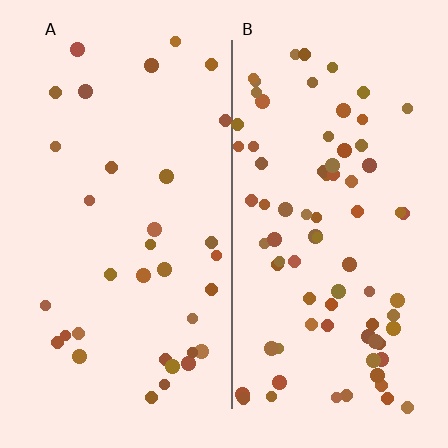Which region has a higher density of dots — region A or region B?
B (the right).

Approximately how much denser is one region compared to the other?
Approximately 2.3× — region B over region A.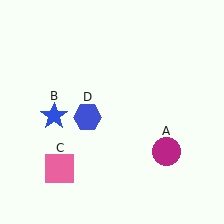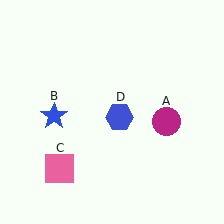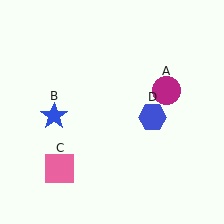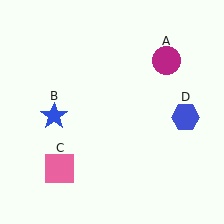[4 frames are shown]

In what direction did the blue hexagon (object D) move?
The blue hexagon (object D) moved right.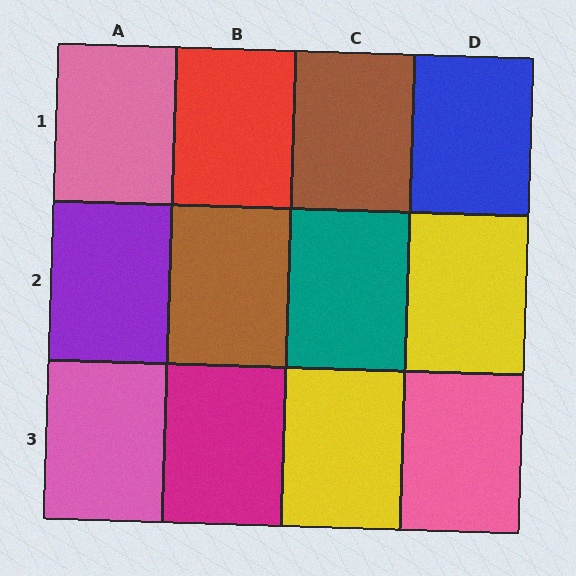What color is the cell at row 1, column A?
Pink.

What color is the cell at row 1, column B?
Red.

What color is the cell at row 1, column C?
Brown.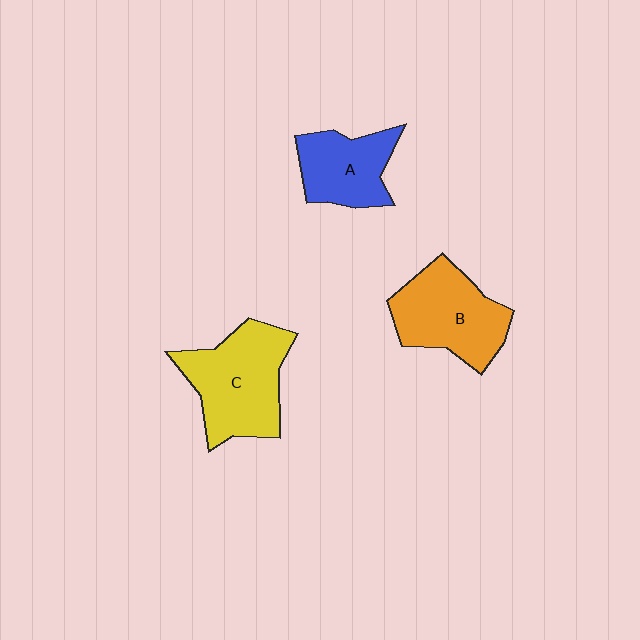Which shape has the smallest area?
Shape A (blue).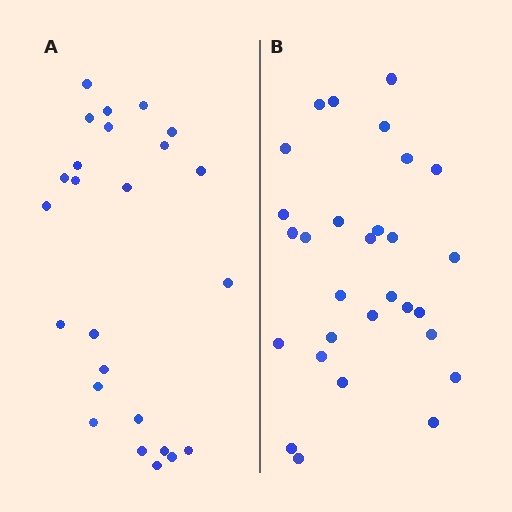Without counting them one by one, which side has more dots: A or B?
Region B (the right region) has more dots.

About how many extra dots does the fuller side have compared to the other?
Region B has about 4 more dots than region A.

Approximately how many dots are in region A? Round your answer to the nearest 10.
About 20 dots. (The exact count is 25, which rounds to 20.)